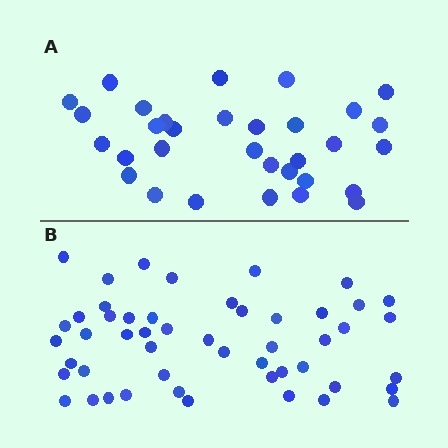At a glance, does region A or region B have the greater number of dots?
Region B (the bottom region) has more dots.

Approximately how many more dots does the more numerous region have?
Region B has approximately 20 more dots than region A.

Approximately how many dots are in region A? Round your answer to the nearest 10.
About 30 dots. (The exact count is 32, which rounds to 30.)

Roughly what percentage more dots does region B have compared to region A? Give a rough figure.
About 55% more.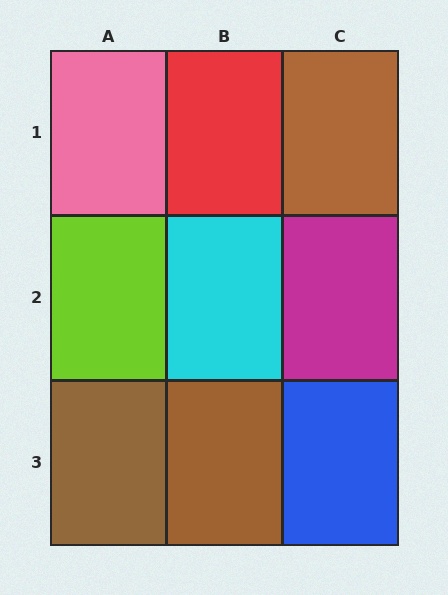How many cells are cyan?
1 cell is cyan.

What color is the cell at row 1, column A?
Pink.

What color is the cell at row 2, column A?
Lime.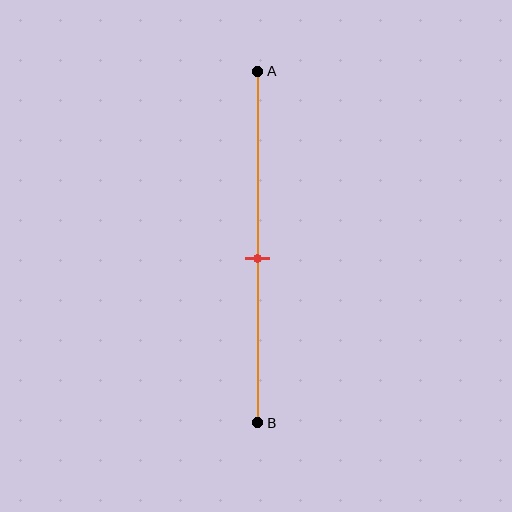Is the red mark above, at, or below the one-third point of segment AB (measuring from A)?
The red mark is below the one-third point of segment AB.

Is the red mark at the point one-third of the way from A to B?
No, the mark is at about 55% from A, not at the 33% one-third point.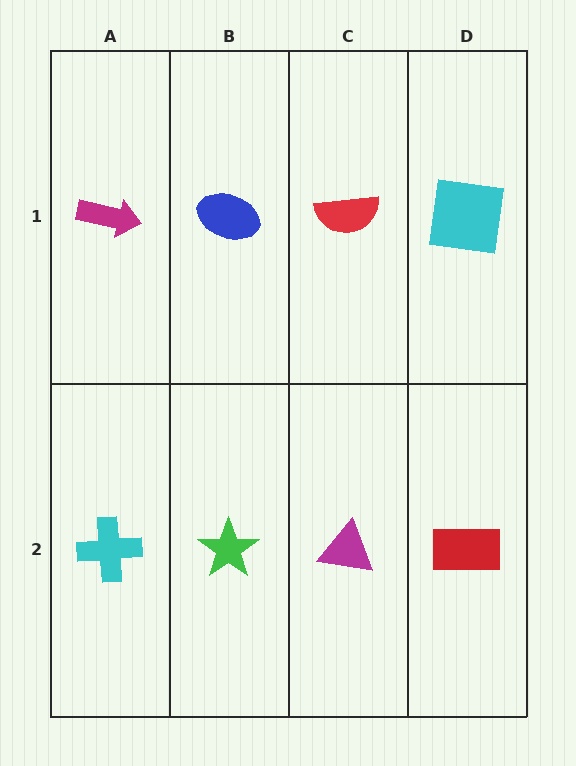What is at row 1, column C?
A red semicircle.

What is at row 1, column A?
A magenta arrow.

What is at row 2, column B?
A green star.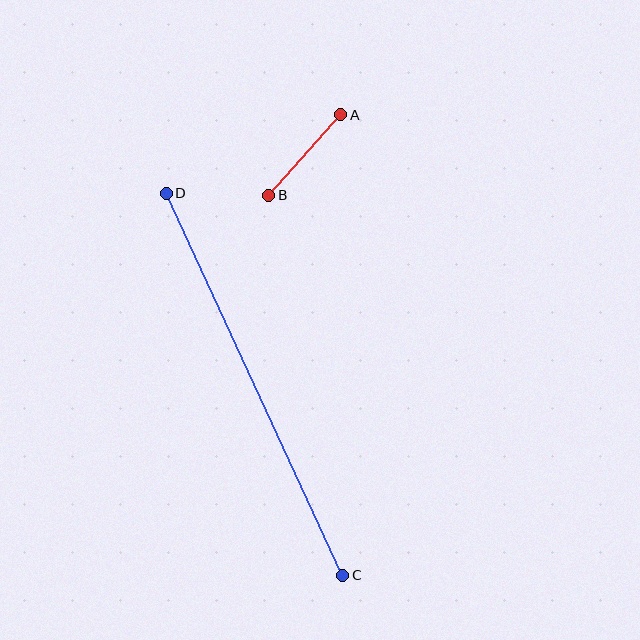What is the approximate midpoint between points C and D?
The midpoint is at approximately (255, 384) pixels.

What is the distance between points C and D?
The distance is approximately 421 pixels.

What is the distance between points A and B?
The distance is approximately 108 pixels.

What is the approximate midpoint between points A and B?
The midpoint is at approximately (305, 155) pixels.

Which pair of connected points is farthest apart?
Points C and D are farthest apart.